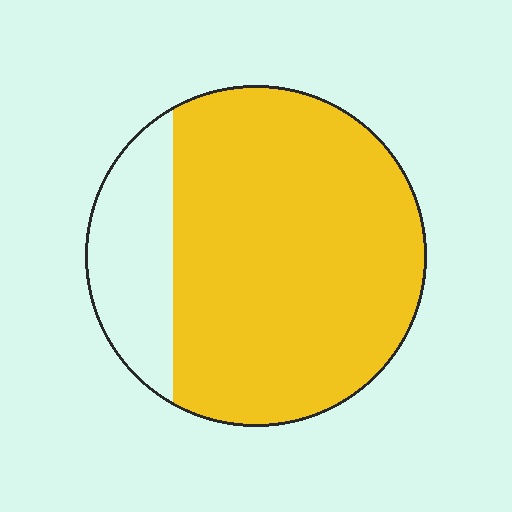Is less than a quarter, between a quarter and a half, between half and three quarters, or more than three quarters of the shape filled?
More than three quarters.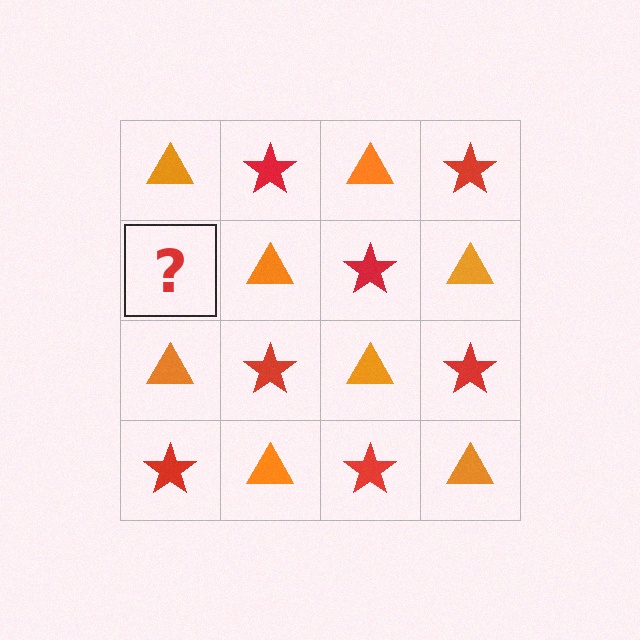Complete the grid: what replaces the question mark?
The question mark should be replaced with a red star.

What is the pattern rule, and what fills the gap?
The rule is that it alternates orange triangle and red star in a checkerboard pattern. The gap should be filled with a red star.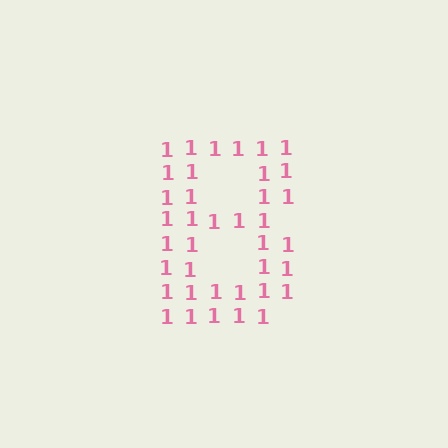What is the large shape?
The large shape is the letter B.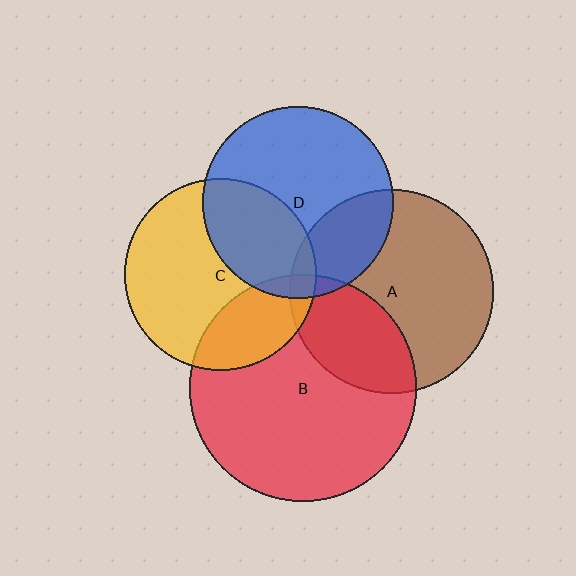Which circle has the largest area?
Circle B (red).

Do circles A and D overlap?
Yes.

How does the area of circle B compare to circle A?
Approximately 1.2 times.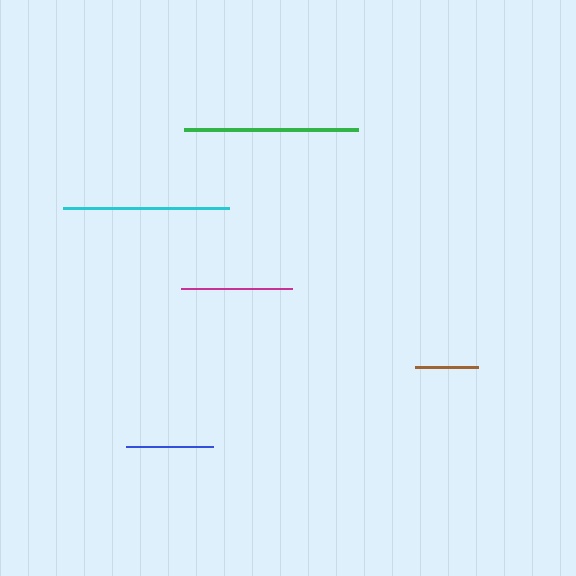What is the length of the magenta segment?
The magenta segment is approximately 111 pixels long.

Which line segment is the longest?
The green line is the longest at approximately 174 pixels.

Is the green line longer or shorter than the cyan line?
The green line is longer than the cyan line.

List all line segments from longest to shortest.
From longest to shortest: green, cyan, magenta, blue, brown.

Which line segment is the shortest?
The brown line is the shortest at approximately 63 pixels.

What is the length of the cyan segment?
The cyan segment is approximately 166 pixels long.